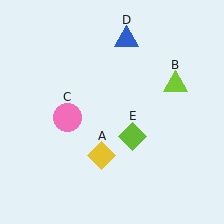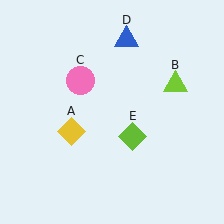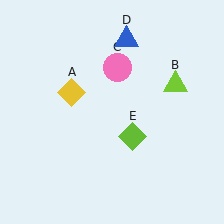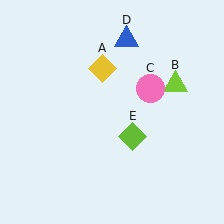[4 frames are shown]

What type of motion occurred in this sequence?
The yellow diamond (object A), pink circle (object C) rotated clockwise around the center of the scene.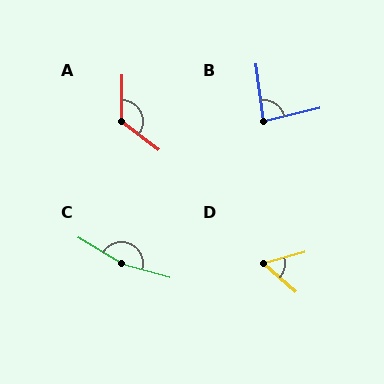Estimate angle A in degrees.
Approximately 126 degrees.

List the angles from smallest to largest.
D (57°), B (84°), A (126°), C (165°).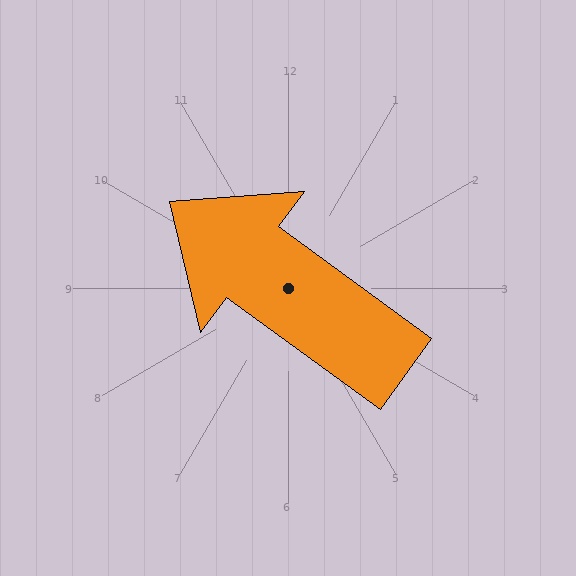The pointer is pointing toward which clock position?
Roughly 10 o'clock.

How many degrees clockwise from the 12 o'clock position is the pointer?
Approximately 306 degrees.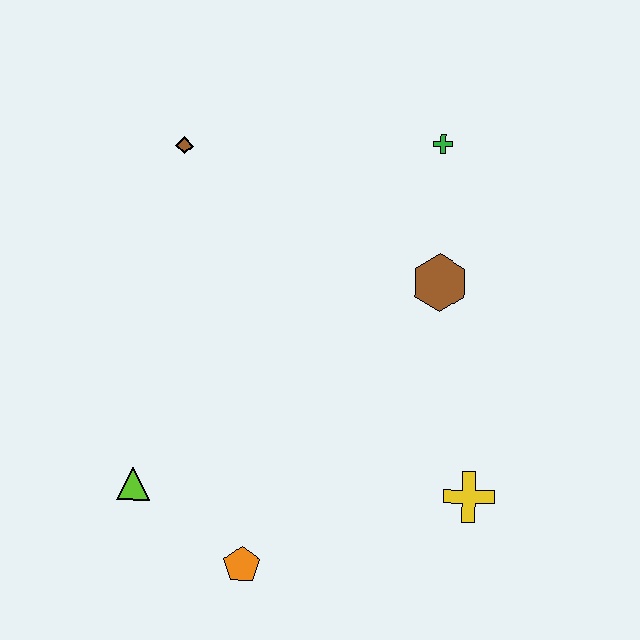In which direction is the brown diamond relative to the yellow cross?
The brown diamond is above the yellow cross.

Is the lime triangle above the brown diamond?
No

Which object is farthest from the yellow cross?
The brown diamond is farthest from the yellow cross.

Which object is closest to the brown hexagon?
The green cross is closest to the brown hexagon.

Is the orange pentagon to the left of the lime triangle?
No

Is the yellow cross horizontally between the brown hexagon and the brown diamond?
No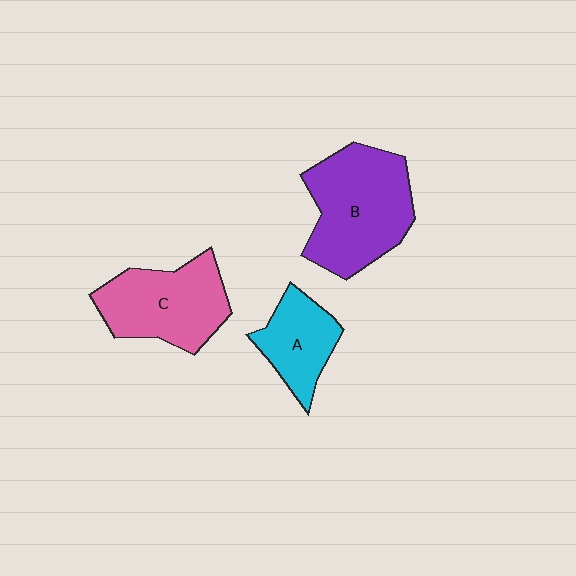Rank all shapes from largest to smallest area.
From largest to smallest: B (purple), C (pink), A (cyan).